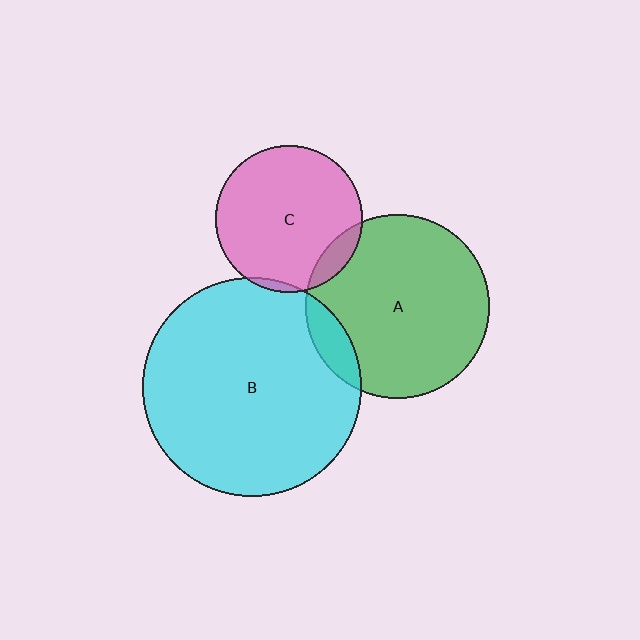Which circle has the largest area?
Circle B (cyan).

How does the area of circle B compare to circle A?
Approximately 1.4 times.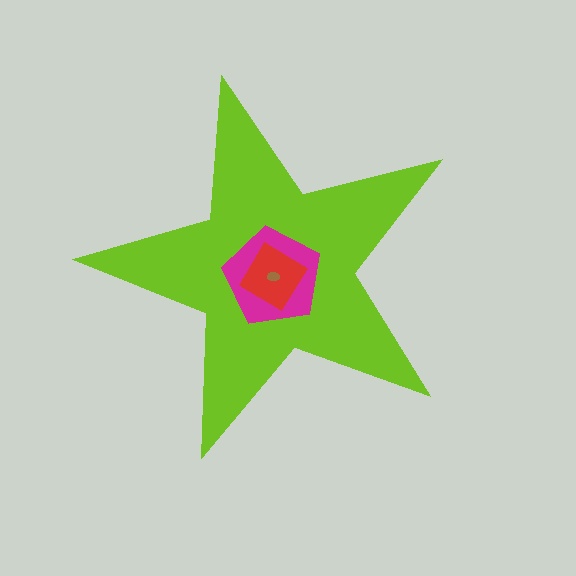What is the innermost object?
The brown ellipse.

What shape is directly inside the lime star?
The magenta pentagon.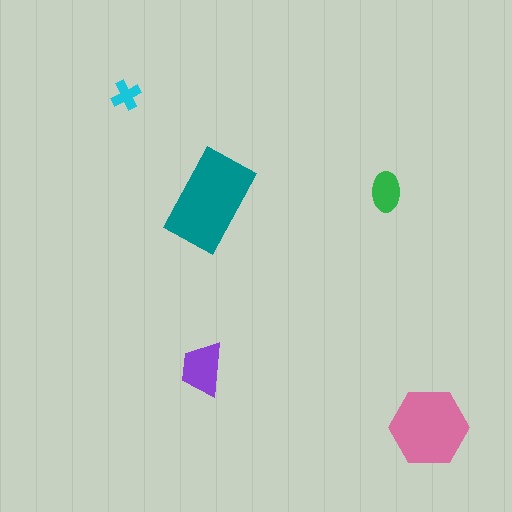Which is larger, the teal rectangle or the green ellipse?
The teal rectangle.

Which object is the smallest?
The cyan cross.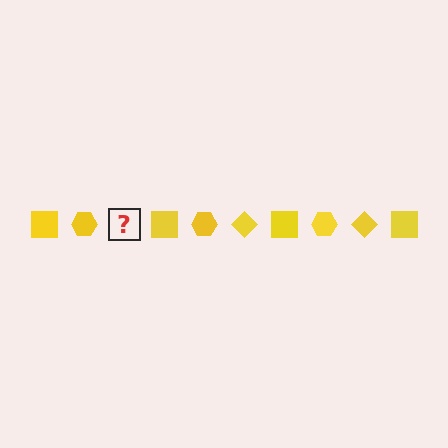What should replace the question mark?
The question mark should be replaced with a yellow diamond.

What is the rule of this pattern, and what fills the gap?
The rule is that the pattern cycles through square, hexagon, diamond shapes in yellow. The gap should be filled with a yellow diamond.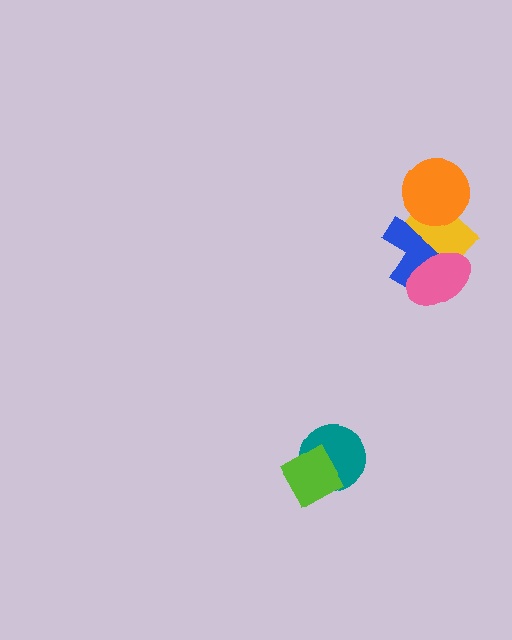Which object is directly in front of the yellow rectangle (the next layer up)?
The pink ellipse is directly in front of the yellow rectangle.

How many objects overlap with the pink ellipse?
2 objects overlap with the pink ellipse.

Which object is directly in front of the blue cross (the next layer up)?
The yellow rectangle is directly in front of the blue cross.